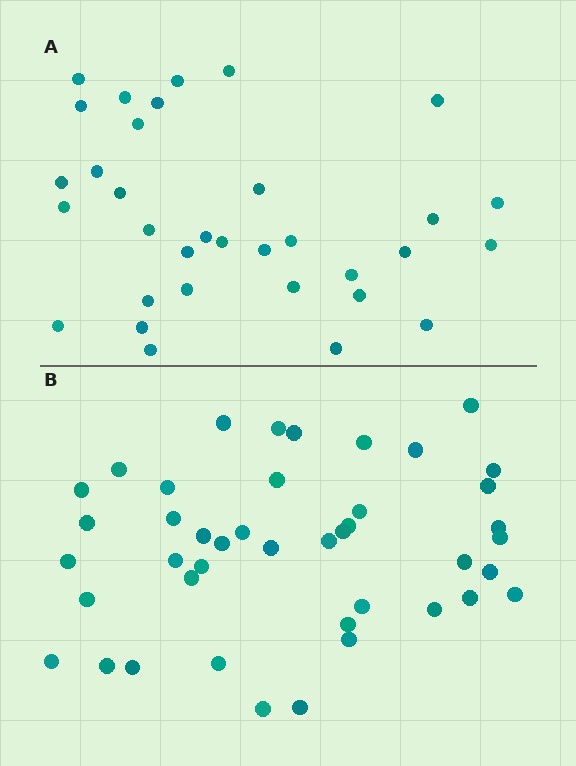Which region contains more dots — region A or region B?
Region B (the bottom region) has more dots.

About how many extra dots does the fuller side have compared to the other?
Region B has roughly 10 or so more dots than region A.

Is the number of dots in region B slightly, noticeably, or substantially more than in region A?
Region B has noticeably more, but not dramatically so. The ratio is roughly 1.3 to 1.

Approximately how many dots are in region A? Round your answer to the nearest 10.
About 30 dots. (The exact count is 33, which rounds to 30.)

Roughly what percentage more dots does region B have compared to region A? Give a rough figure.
About 30% more.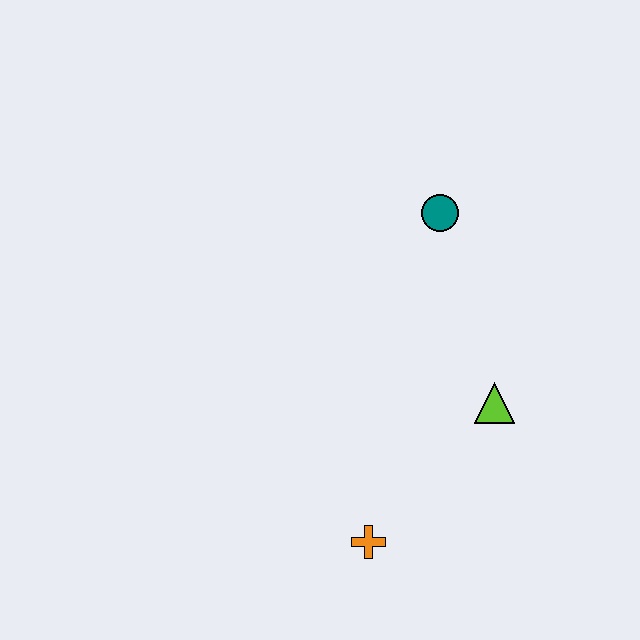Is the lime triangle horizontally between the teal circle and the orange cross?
No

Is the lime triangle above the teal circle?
No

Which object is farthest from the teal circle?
The orange cross is farthest from the teal circle.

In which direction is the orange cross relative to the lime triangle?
The orange cross is below the lime triangle.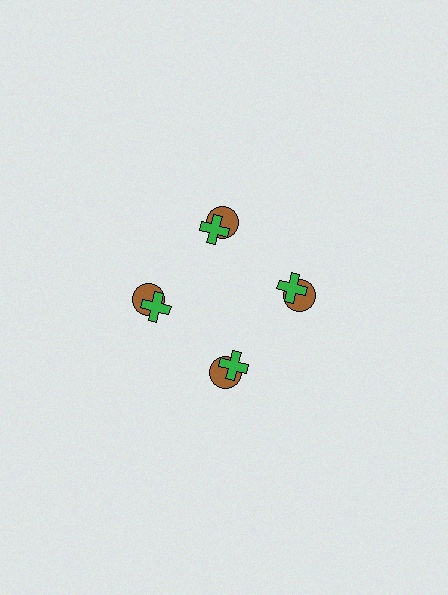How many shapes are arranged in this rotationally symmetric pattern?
There are 8 shapes, arranged in 4 groups of 2.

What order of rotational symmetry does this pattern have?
This pattern has 4-fold rotational symmetry.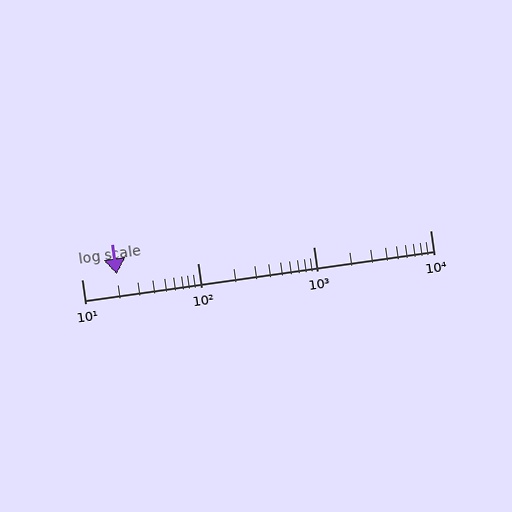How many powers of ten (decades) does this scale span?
The scale spans 3 decades, from 10 to 10000.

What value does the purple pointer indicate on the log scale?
The pointer indicates approximately 20.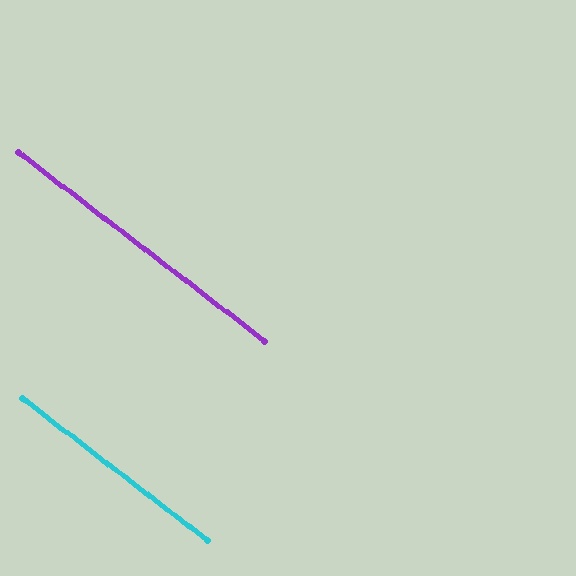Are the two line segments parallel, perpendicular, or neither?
Parallel — their directions differ by only 0.1°.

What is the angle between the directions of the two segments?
Approximately 0 degrees.